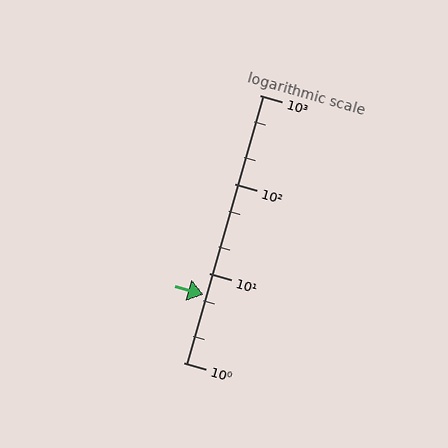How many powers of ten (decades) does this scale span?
The scale spans 3 decades, from 1 to 1000.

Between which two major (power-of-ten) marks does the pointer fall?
The pointer is between 1 and 10.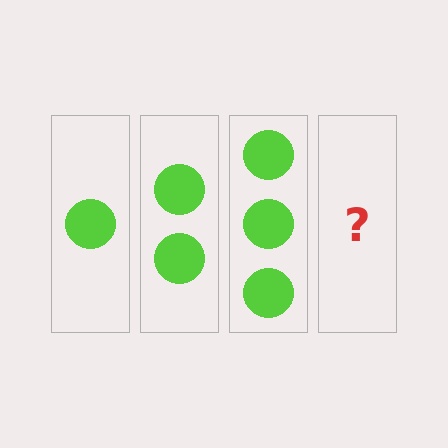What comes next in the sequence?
The next element should be 4 circles.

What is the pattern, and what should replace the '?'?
The pattern is that each step adds one more circle. The '?' should be 4 circles.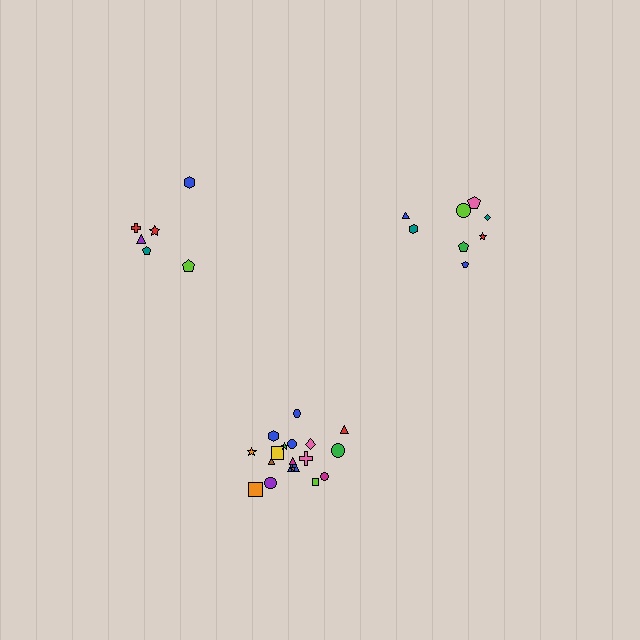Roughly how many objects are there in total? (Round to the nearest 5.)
Roughly 30 objects in total.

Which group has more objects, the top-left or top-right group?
The top-right group.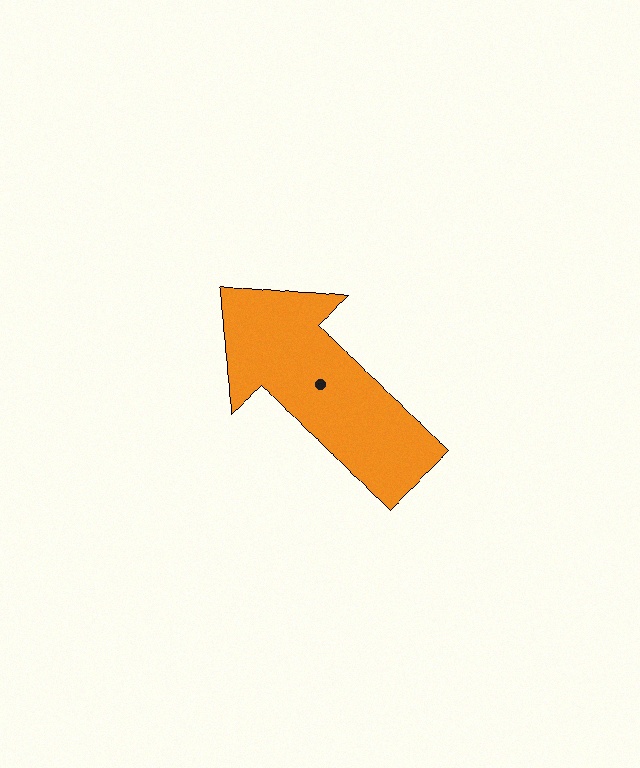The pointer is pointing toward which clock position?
Roughly 11 o'clock.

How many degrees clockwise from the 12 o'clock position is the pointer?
Approximately 317 degrees.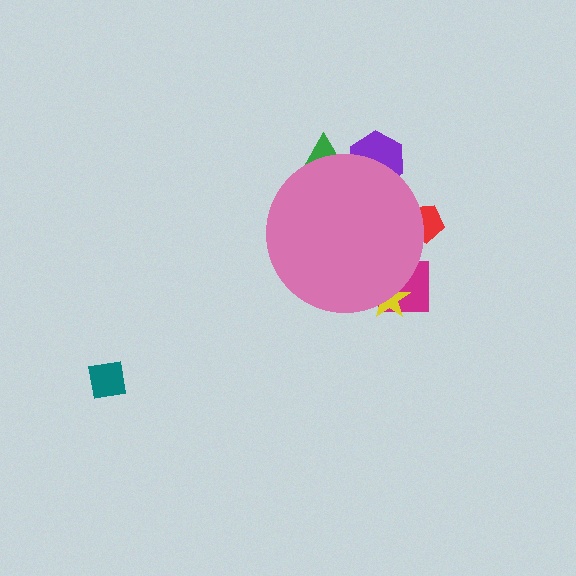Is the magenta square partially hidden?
Yes, the magenta square is partially hidden behind the pink circle.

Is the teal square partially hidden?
No, the teal square is fully visible.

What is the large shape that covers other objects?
A pink circle.